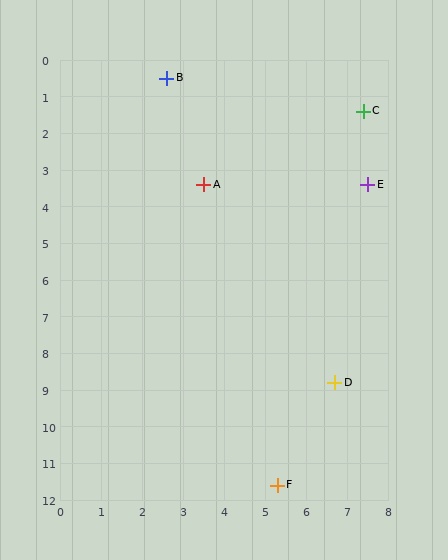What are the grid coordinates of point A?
Point A is at approximately (3.5, 3.4).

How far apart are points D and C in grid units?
Points D and C are about 7.4 grid units apart.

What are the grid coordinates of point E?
Point E is at approximately (7.5, 3.4).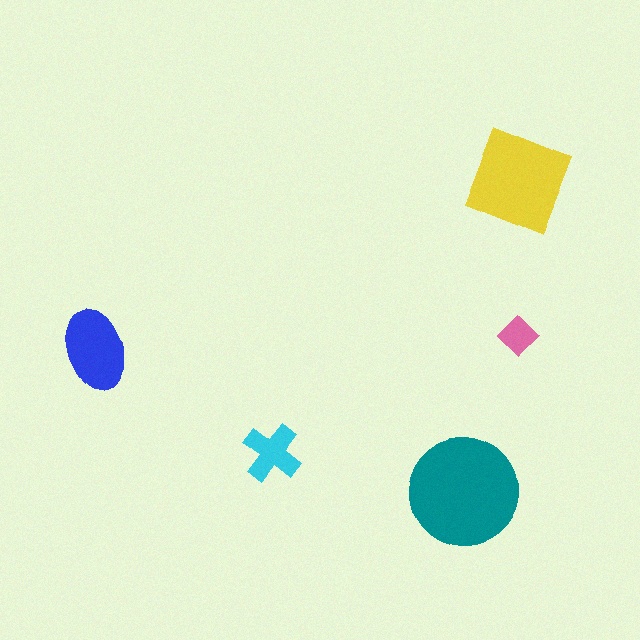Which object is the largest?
The teal circle.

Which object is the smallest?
The pink diamond.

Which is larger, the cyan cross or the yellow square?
The yellow square.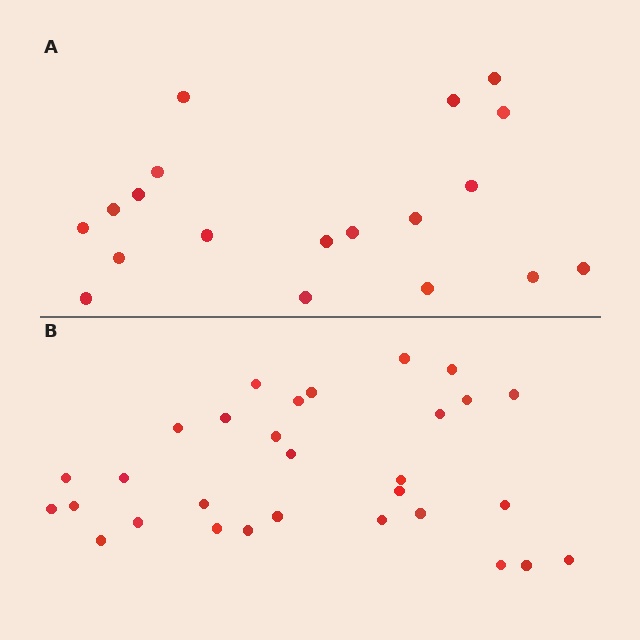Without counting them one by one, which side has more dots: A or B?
Region B (the bottom region) has more dots.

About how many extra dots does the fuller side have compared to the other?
Region B has roughly 12 or so more dots than region A.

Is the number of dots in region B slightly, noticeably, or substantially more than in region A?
Region B has substantially more. The ratio is roughly 1.6 to 1.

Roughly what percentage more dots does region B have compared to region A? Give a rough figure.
About 60% more.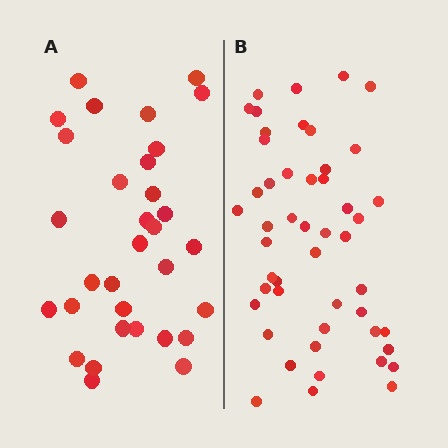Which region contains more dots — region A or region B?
Region B (the right region) has more dots.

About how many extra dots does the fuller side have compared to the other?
Region B has approximately 15 more dots than region A.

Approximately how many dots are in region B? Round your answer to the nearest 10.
About 50 dots. (The exact count is 49, which rounds to 50.)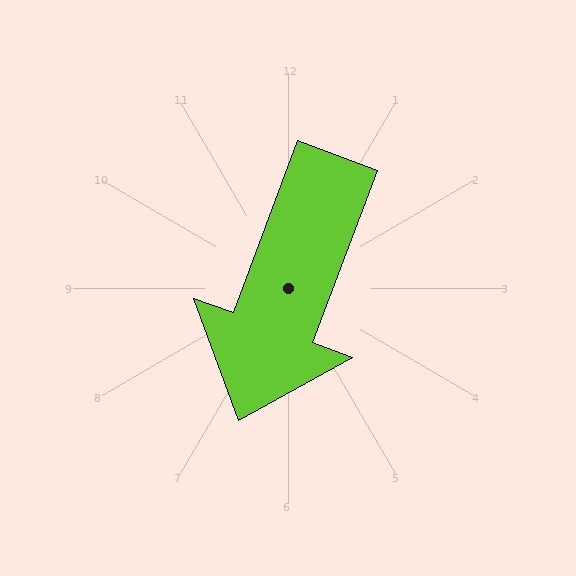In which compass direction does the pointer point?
South.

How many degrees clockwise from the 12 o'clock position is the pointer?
Approximately 200 degrees.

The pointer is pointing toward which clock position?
Roughly 7 o'clock.